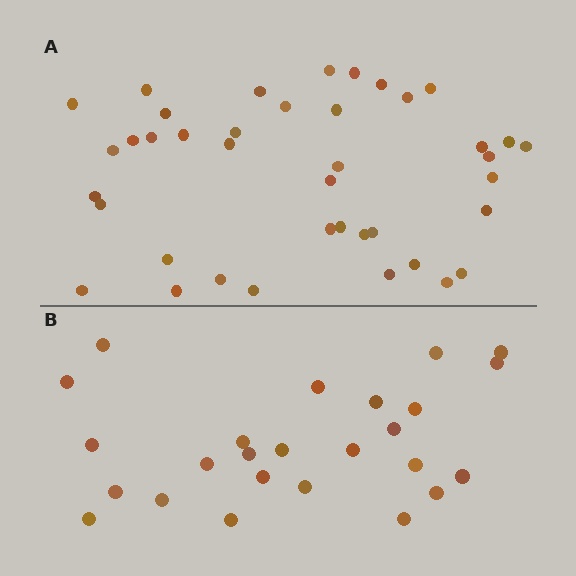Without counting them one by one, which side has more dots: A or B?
Region A (the top region) has more dots.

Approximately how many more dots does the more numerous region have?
Region A has approximately 15 more dots than region B.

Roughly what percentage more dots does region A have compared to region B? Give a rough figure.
About 60% more.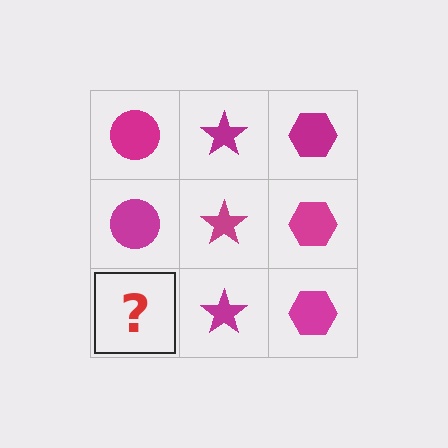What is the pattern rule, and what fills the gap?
The rule is that each column has a consistent shape. The gap should be filled with a magenta circle.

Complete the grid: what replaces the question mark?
The question mark should be replaced with a magenta circle.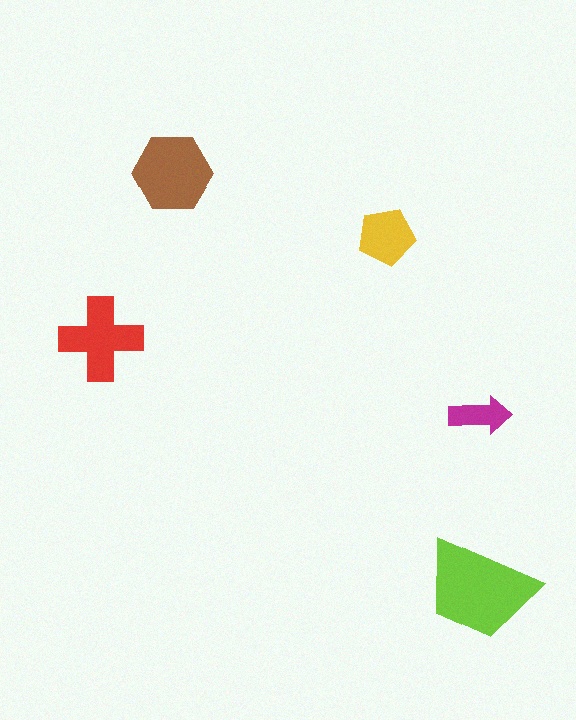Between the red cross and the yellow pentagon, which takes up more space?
The red cross.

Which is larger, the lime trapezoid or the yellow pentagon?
The lime trapezoid.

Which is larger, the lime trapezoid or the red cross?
The lime trapezoid.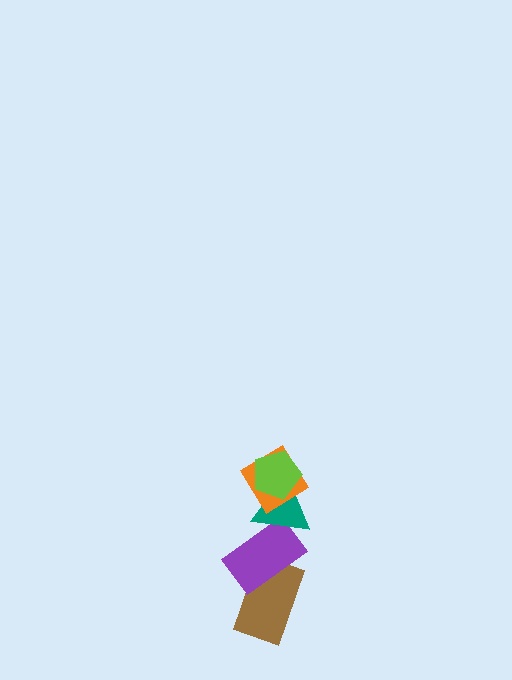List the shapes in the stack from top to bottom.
From top to bottom: the lime pentagon, the orange diamond, the teal triangle, the purple rectangle, the brown rectangle.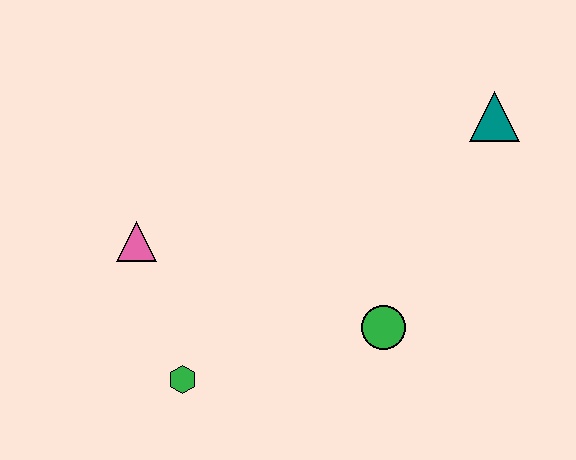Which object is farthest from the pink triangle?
The teal triangle is farthest from the pink triangle.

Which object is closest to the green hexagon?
The pink triangle is closest to the green hexagon.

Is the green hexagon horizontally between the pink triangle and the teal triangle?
Yes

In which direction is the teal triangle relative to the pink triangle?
The teal triangle is to the right of the pink triangle.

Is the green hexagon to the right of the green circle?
No